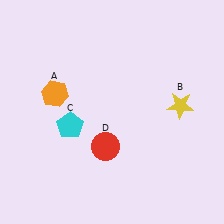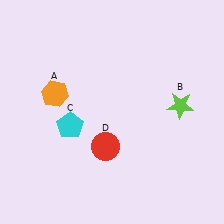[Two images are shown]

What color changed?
The star (B) changed from yellow in Image 1 to lime in Image 2.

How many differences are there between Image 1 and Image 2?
There is 1 difference between the two images.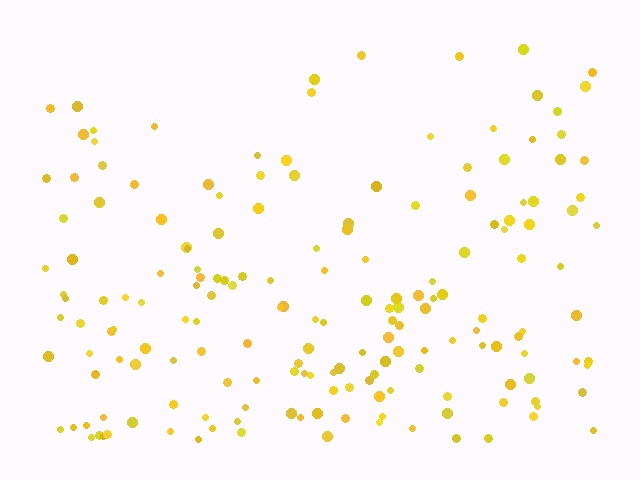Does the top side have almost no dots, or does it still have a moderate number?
Still a moderate number, just noticeably fewer than the bottom.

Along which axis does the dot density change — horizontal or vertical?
Vertical.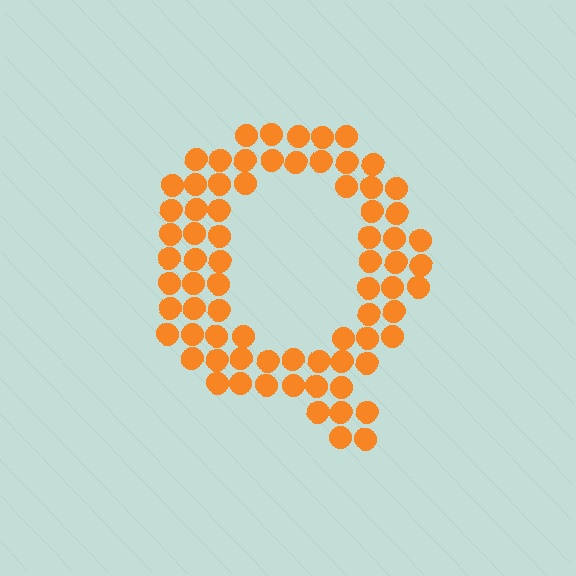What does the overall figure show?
The overall figure shows the letter Q.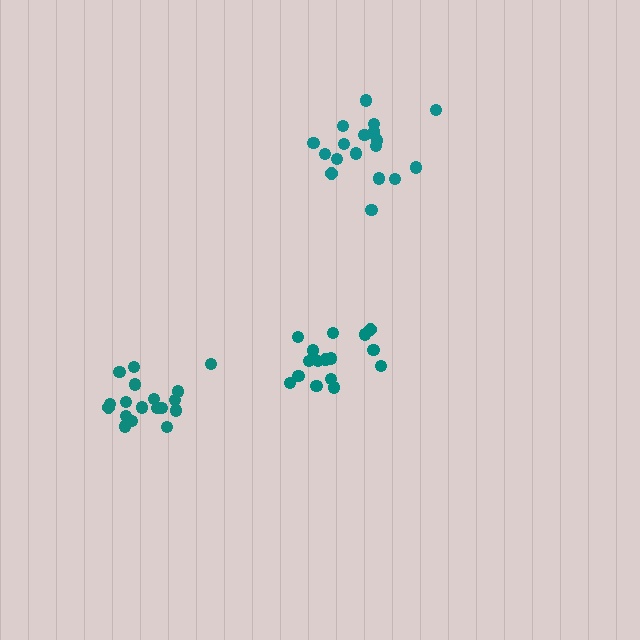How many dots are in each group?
Group 1: 16 dots, Group 2: 18 dots, Group 3: 19 dots (53 total).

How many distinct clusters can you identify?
There are 3 distinct clusters.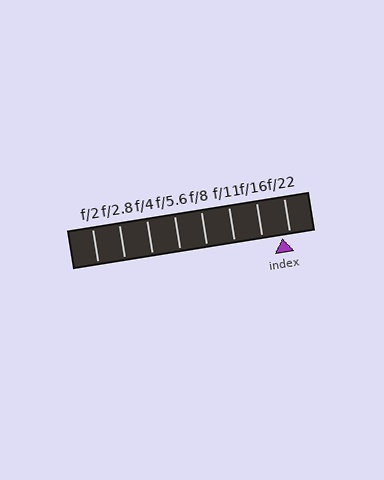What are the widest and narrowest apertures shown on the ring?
The widest aperture shown is f/2 and the narrowest is f/22.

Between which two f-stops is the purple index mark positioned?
The index mark is between f/16 and f/22.